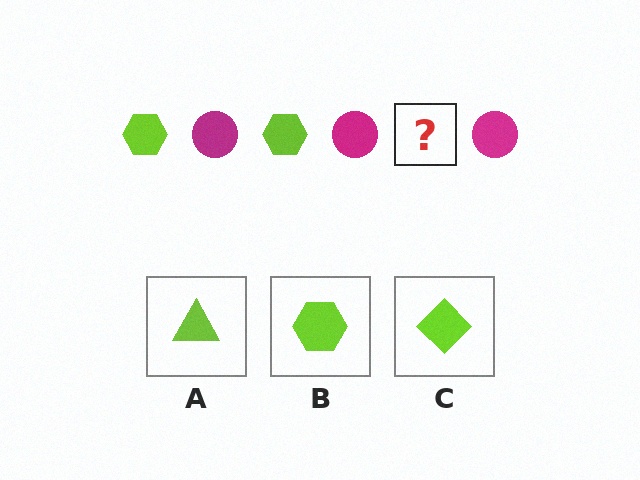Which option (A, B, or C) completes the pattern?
B.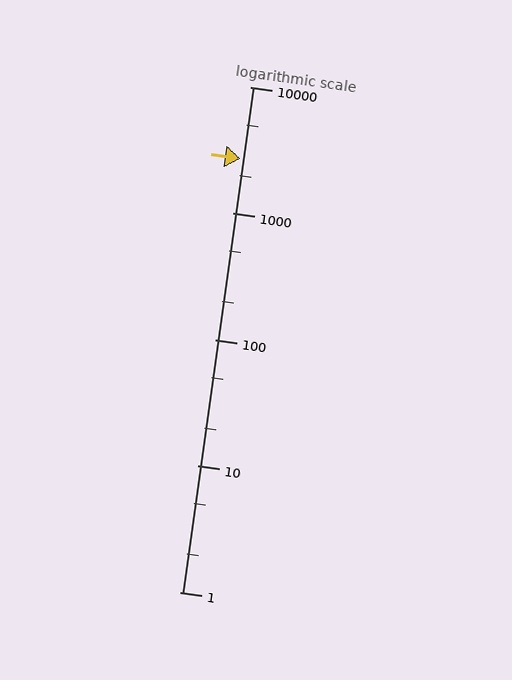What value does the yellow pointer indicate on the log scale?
The pointer indicates approximately 2700.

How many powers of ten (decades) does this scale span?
The scale spans 4 decades, from 1 to 10000.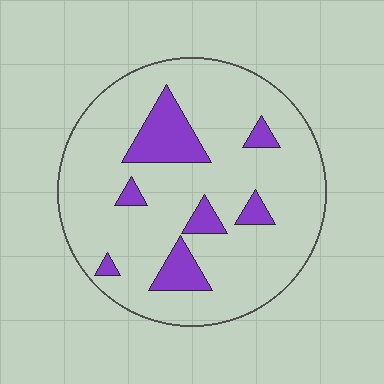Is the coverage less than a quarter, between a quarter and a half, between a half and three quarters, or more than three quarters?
Less than a quarter.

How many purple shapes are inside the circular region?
7.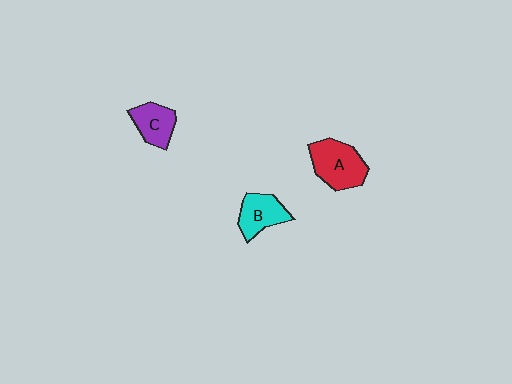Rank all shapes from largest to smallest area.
From largest to smallest: A (red), B (cyan), C (purple).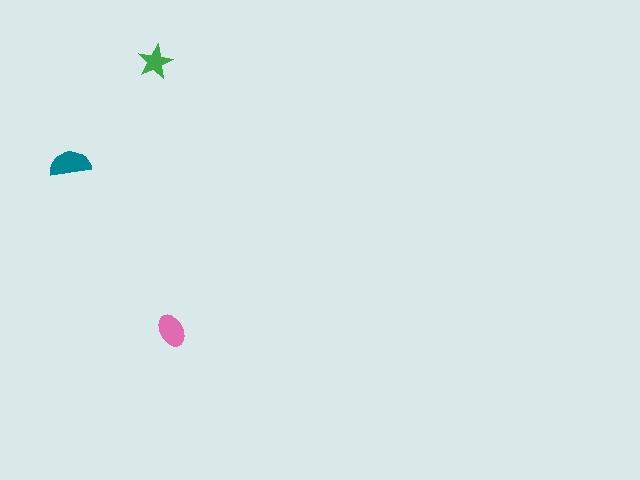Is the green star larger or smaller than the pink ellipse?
Smaller.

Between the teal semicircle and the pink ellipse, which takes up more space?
The teal semicircle.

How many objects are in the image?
There are 3 objects in the image.